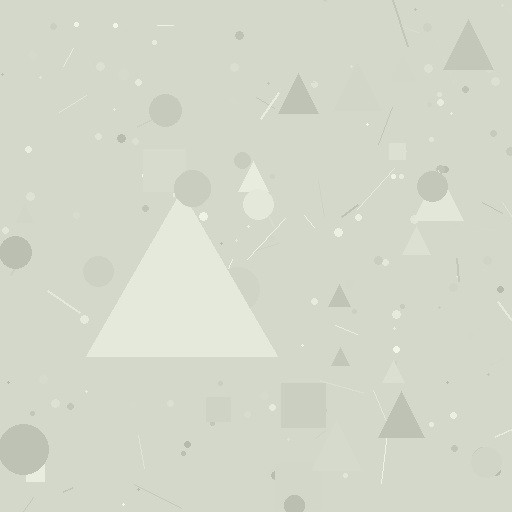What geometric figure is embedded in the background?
A triangle is embedded in the background.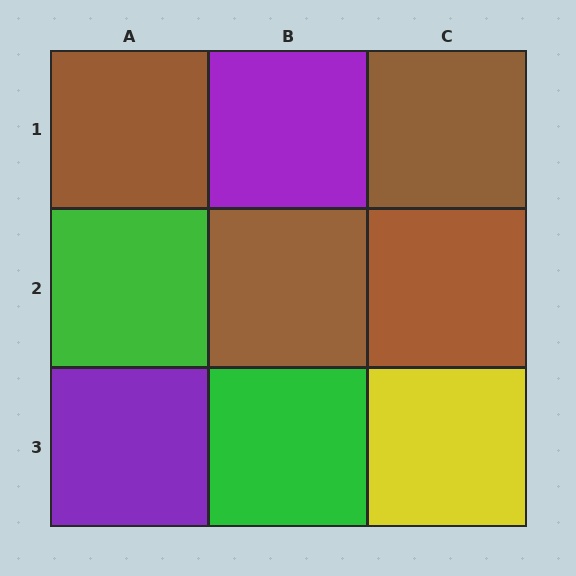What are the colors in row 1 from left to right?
Brown, purple, brown.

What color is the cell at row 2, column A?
Green.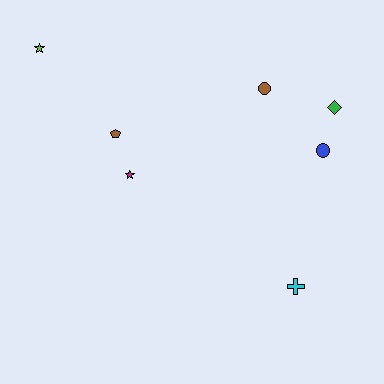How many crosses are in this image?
There is 1 cross.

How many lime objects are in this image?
There is 1 lime object.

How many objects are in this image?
There are 7 objects.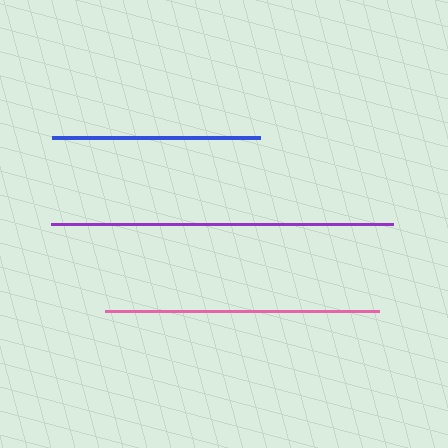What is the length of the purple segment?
The purple segment is approximately 342 pixels long.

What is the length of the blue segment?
The blue segment is approximately 208 pixels long.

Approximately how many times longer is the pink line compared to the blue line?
The pink line is approximately 1.3 times the length of the blue line.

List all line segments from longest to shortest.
From longest to shortest: purple, pink, blue.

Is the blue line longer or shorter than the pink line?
The pink line is longer than the blue line.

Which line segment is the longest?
The purple line is the longest at approximately 342 pixels.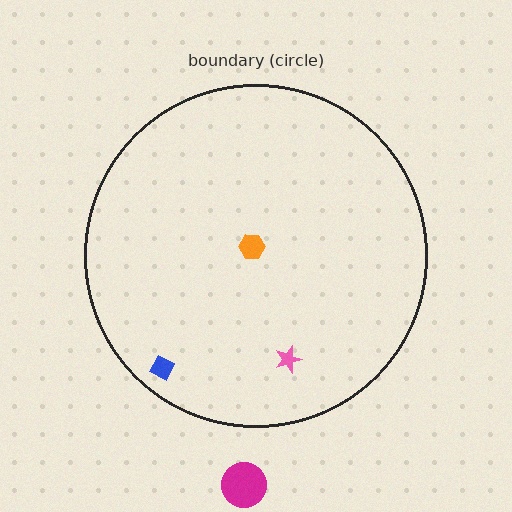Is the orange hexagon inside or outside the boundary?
Inside.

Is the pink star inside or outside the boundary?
Inside.